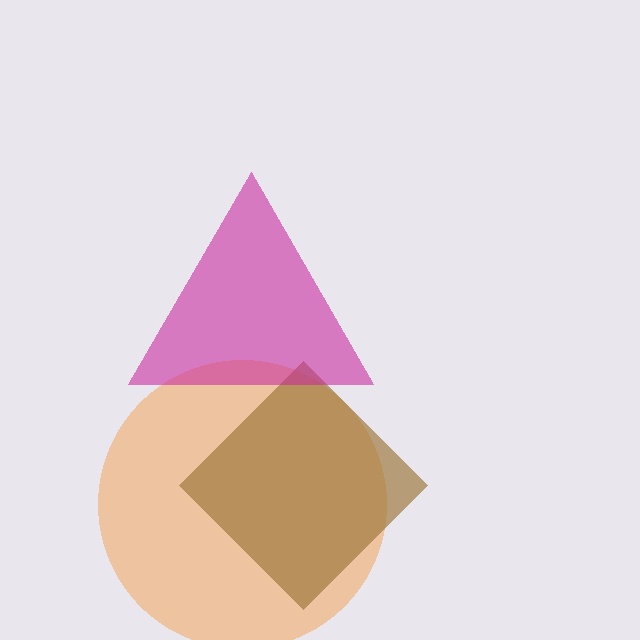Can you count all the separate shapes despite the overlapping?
Yes, there are 3 separate shapes.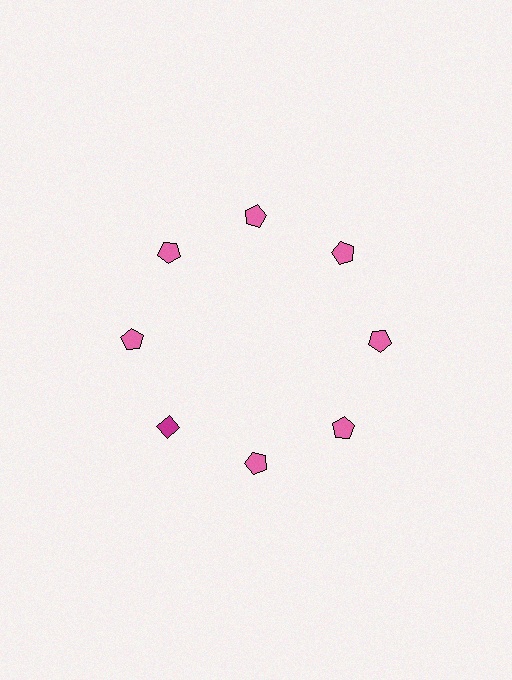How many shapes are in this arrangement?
There are 8 shapes arranged in a ring pattern.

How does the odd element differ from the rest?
It differs in both color (magenta instead of pink) and shape (diamond instead of pentagon).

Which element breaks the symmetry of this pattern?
The magenta diamond at roughly the 8 o'clock position breaks the symmetry. All other shapes are pink pentagons.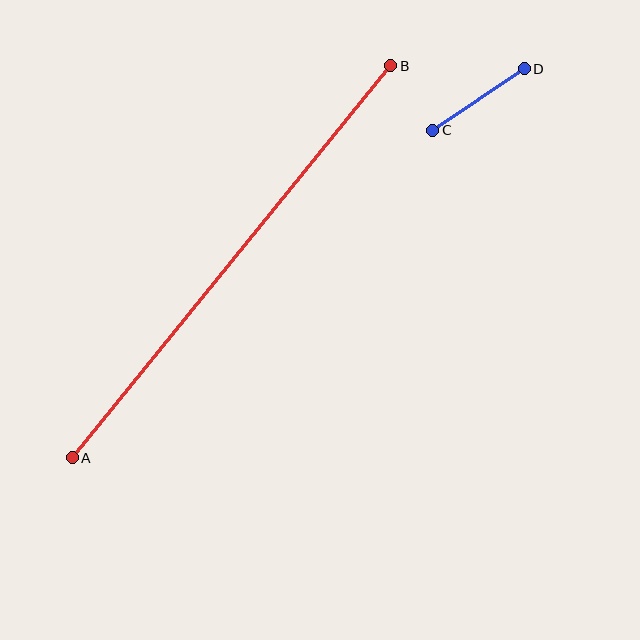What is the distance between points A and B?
The distance is approximately 505 pixels.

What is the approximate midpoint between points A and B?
The midpoint is at approximately (231, 262) pixels.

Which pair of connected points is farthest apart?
Points A and B are farthest apart.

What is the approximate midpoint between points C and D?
The midpoint is at approximately (478, 100) pixels.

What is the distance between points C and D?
The distance is approximately 110 pixels.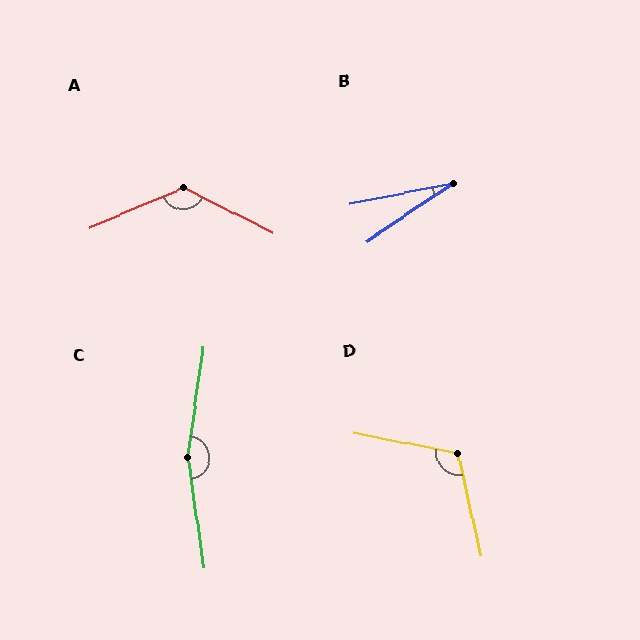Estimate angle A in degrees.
Approximately 130 degrees.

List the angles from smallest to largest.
B (23°), D (113°), A (130°), C (164°).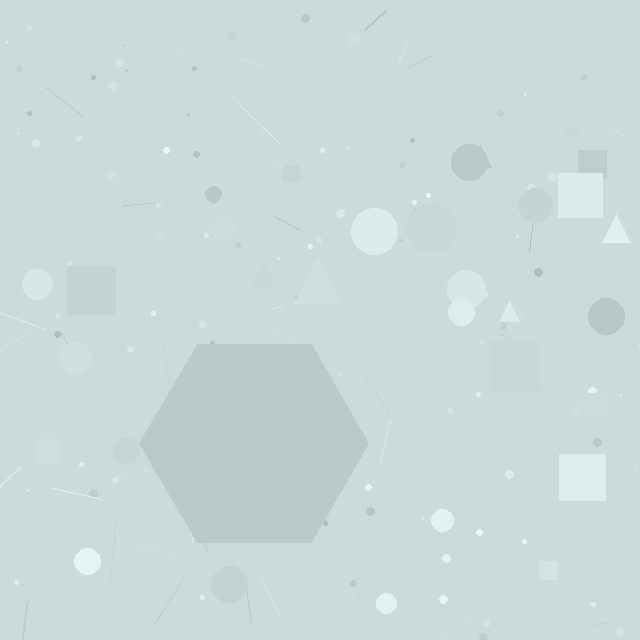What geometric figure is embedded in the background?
A hexagon is embedded in the background.